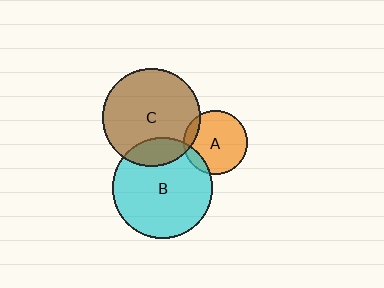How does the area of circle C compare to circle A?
Approximately 2.3 times.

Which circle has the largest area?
Circle B (cyan).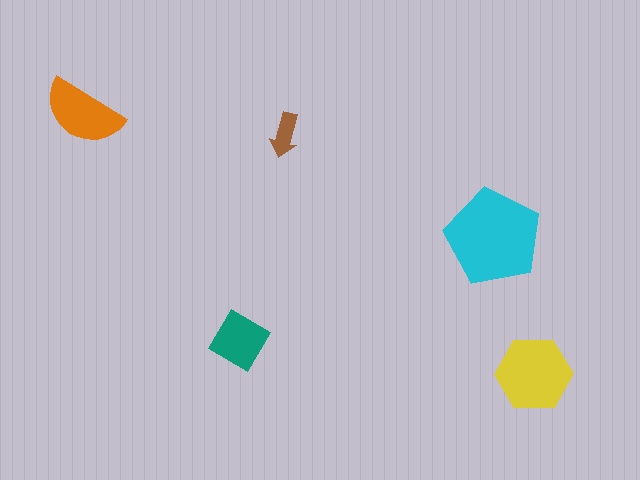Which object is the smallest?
The brown arrow.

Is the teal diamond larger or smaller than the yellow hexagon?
Smaller.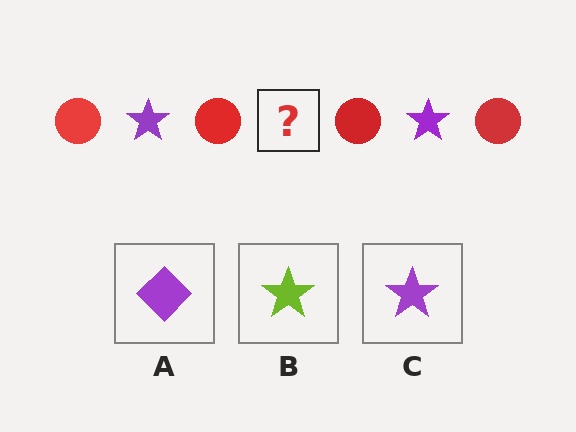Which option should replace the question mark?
Option C.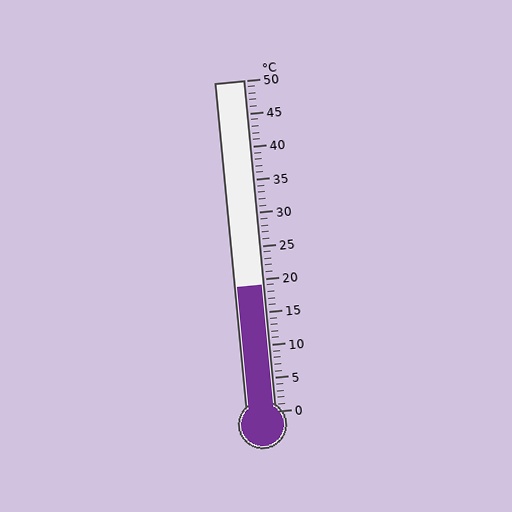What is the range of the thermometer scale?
The thermometer scale ranges from 0°C to 50°C.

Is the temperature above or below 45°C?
The temperature is below 45°C.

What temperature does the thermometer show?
The thermometer shows approximately 19°C.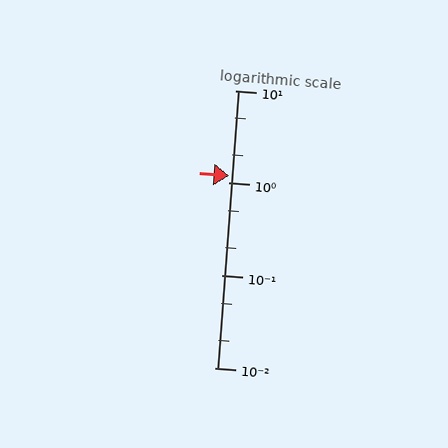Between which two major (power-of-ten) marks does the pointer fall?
The pointer is between 1 and 10.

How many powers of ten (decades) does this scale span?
The scale spans 3 decades, from 0.01 to 10.